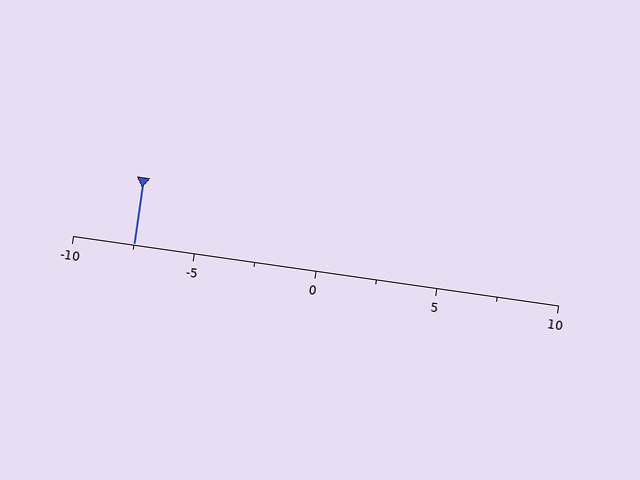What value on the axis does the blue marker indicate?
The marker indicates approximately -7.5.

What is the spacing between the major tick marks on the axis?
The major ticks are spaced 5 apart.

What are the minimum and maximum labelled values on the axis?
The axis runs from -10 to 10.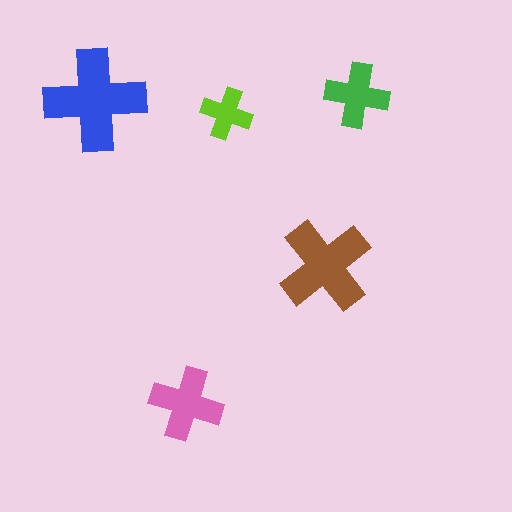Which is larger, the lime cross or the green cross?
The green one.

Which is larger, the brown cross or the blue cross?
The blue one.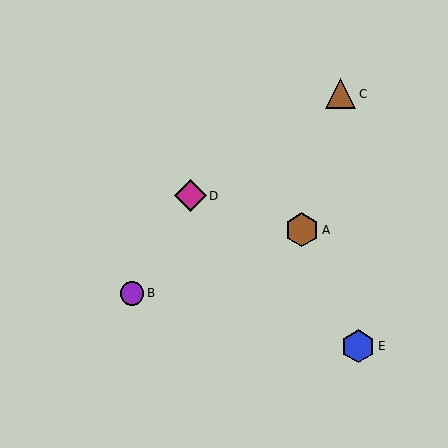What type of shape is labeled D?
Shape D is a magenta diamond.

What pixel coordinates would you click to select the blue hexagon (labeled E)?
Click at (358, 346) to select the blue hexagon E.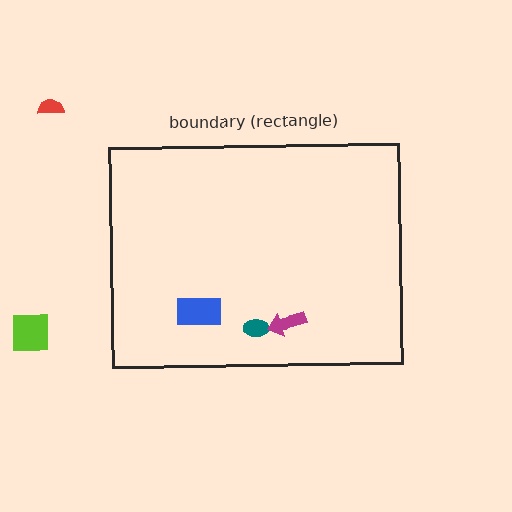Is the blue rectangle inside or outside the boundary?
Inside.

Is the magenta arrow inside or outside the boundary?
Inside.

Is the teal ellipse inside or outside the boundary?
Inside.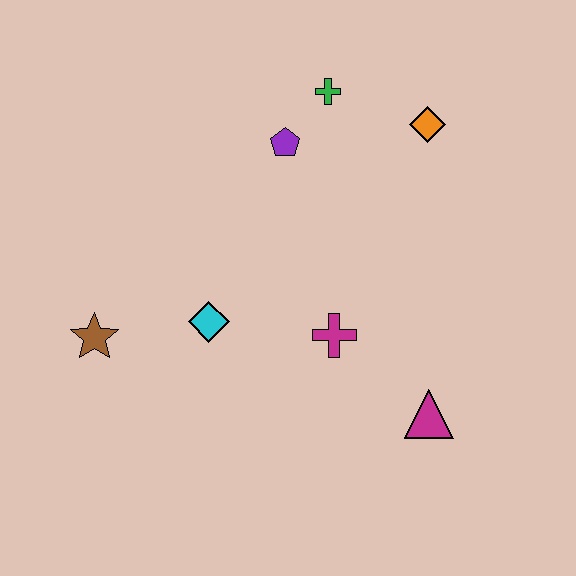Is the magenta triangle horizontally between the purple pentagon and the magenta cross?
No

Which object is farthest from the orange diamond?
The brown star is farthest from the orange diamond.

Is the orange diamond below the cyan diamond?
No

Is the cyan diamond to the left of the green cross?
Yes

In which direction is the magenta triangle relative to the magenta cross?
The magenta triangle is to the right of the magenta cross.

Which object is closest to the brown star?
The cyan diamond is closest to the brown star.